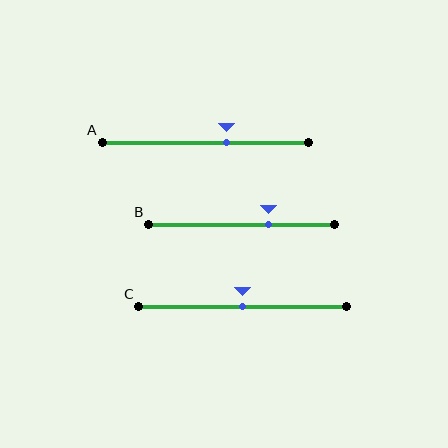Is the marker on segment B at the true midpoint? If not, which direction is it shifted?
No, the marker on segment B is shifted to the right by about 14% of the segment length.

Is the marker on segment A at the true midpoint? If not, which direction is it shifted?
No, the marker on segment A is shifted to the right by about 10% of the segment length.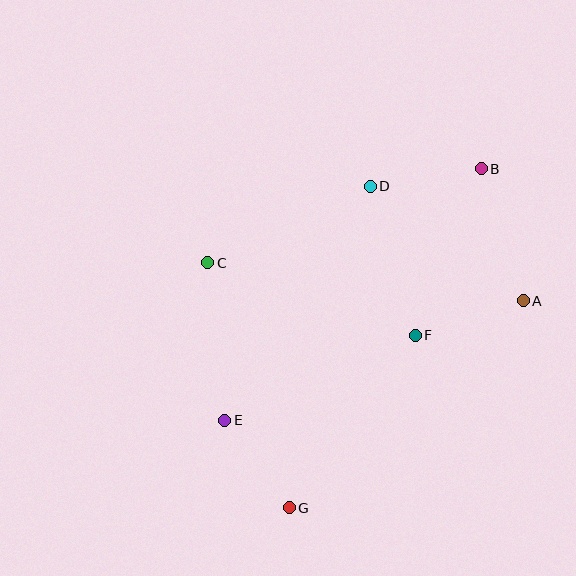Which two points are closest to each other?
Points E and G are closest to each other.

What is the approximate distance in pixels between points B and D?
The distance between B and D is approximately 112 pixels.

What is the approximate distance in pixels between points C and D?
The distance between C and D is approximately 180 pixels.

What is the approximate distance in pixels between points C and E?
The distance between C and E is approximately 158 pixels.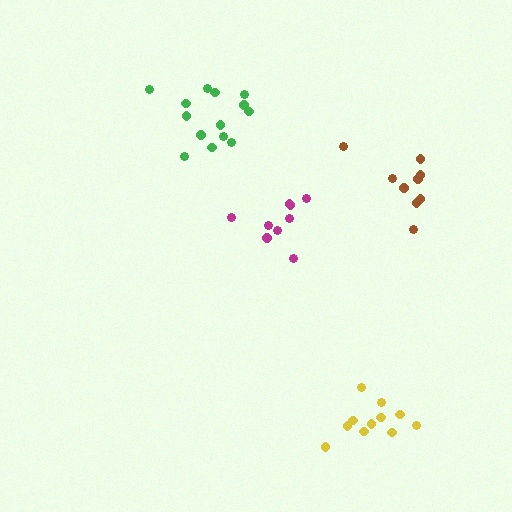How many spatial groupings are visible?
There are 4 spatial groupings.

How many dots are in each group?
Group 1: 9 dots, Group 2: 9 dots, Group 3: 14 dots, Group 4: 11 dots (43 total).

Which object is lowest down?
The yellow cluster is bottommost.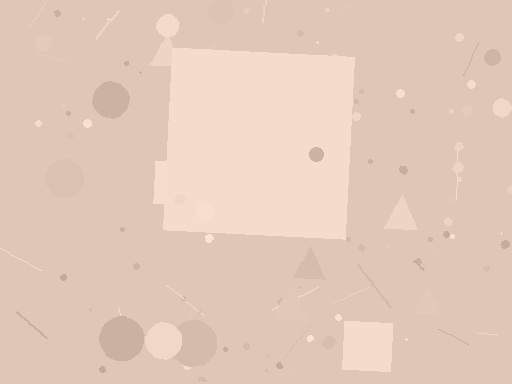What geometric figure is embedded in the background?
A square is embedded in the background.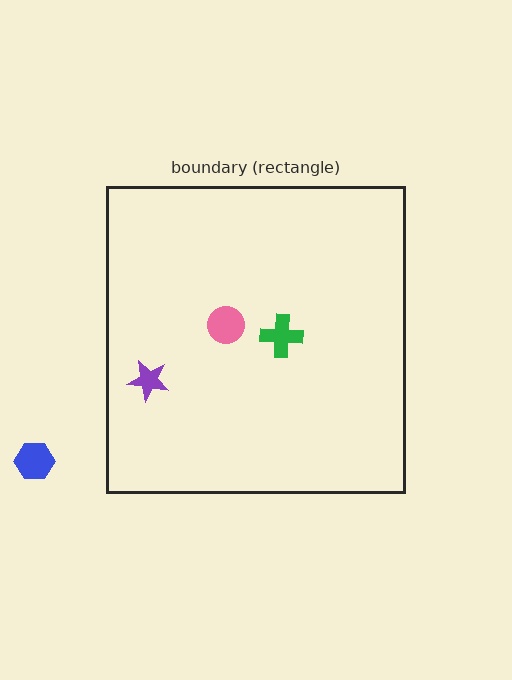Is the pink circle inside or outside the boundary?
Inside.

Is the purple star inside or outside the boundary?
Inside.